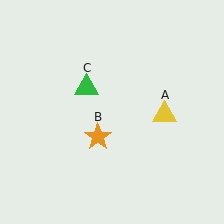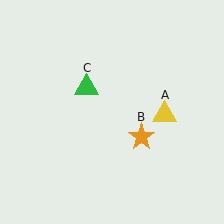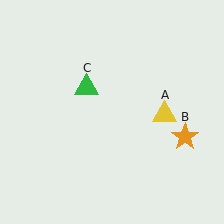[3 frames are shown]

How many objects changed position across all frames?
1 object changed position: orange star (object B).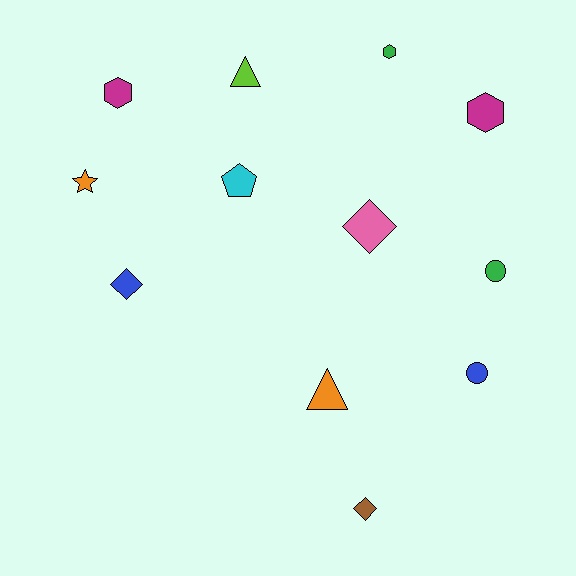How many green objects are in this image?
There are 2 green objects.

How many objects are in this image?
There are 12 objects.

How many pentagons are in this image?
There is 1 pentagon.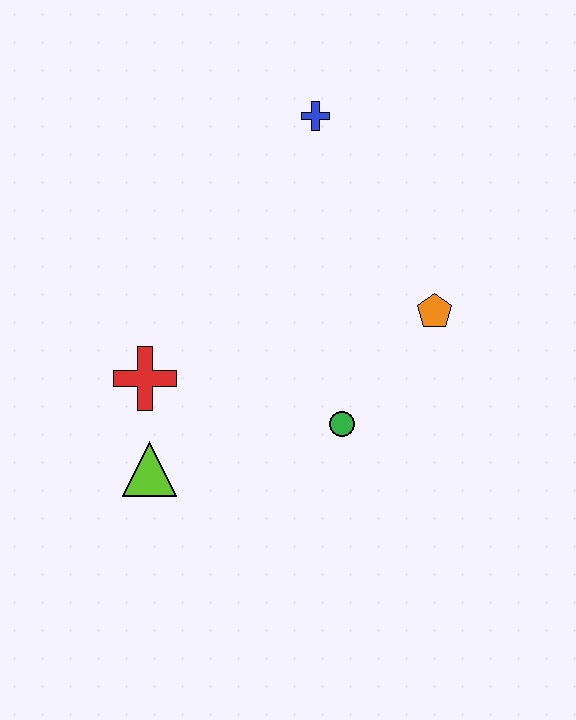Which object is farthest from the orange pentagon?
The lime triangle is farthest from the orange pentagon.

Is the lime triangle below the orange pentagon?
Yes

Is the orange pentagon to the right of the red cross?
Yes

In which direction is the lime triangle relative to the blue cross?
The lime triangle is below the blue cross.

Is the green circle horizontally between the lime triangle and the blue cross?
No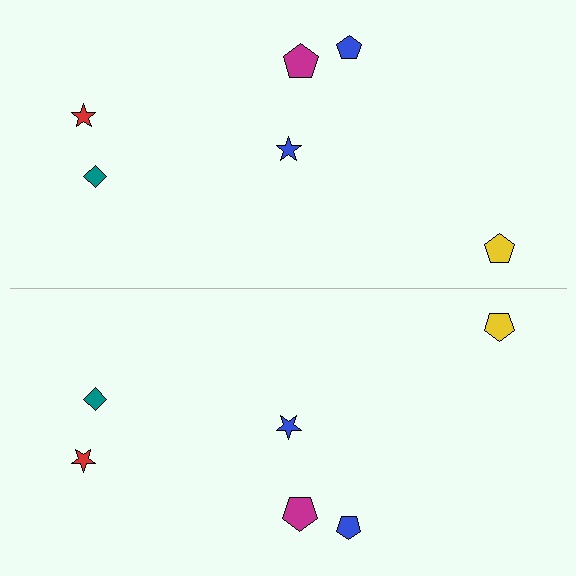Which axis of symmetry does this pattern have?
The pattern has a horizontal axis of symmetry running through the center of the image.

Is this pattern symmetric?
Yes, this pattern has bilateral (reflection) symmetry.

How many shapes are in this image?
There are 12 shapes in this image.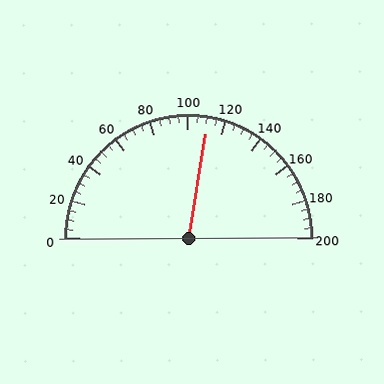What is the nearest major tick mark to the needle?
The nearest major tick mark is 120.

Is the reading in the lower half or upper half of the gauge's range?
The reading is in the upper half of the range (0 to 200).